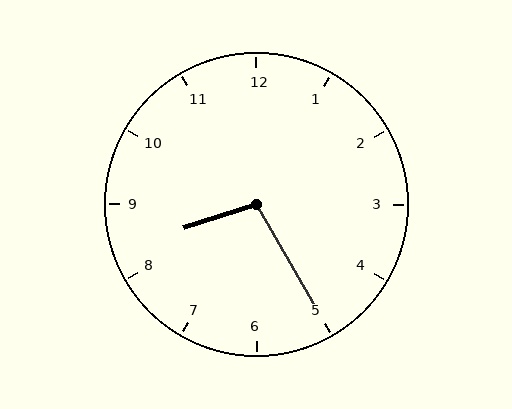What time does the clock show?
8:25.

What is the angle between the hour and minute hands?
Approximately 102 degrees.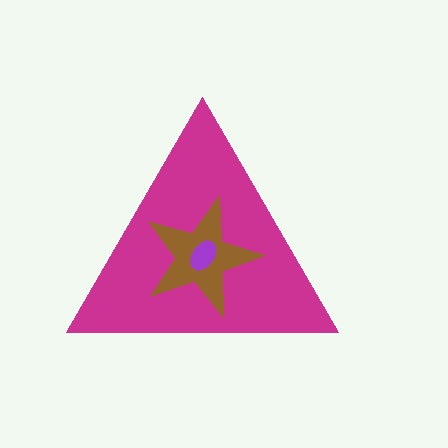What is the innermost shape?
The purple ellipse.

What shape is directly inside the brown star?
The purple ellipse.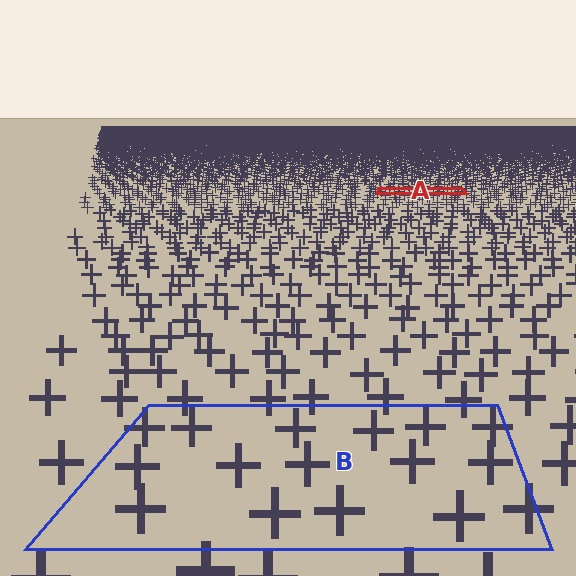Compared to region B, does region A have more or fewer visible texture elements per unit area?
Region A has more texture elements per unit area — they are packed more densely because it is farther away.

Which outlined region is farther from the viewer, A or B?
Region A is farther from the viewer — the texture elements inside it appear smaller and more densely packed.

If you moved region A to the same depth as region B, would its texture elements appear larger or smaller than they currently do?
They would appear larger. At a closer depth, the same texture elements are projected at a bigger on-screen size.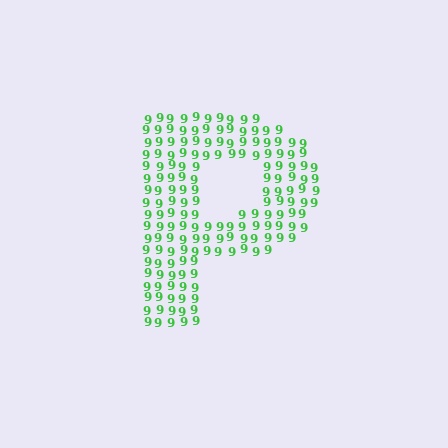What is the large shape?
The large shape is the letter P.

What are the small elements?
The small elements are digit 9's.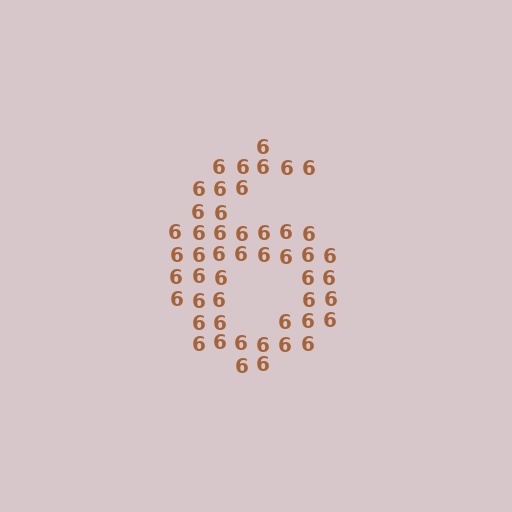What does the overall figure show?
The overall figure shows the digit 6.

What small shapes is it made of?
It is made of small digit 6's.